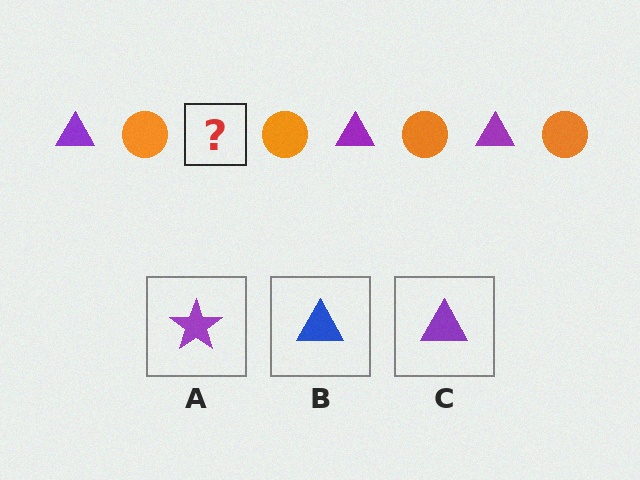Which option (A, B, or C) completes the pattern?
C.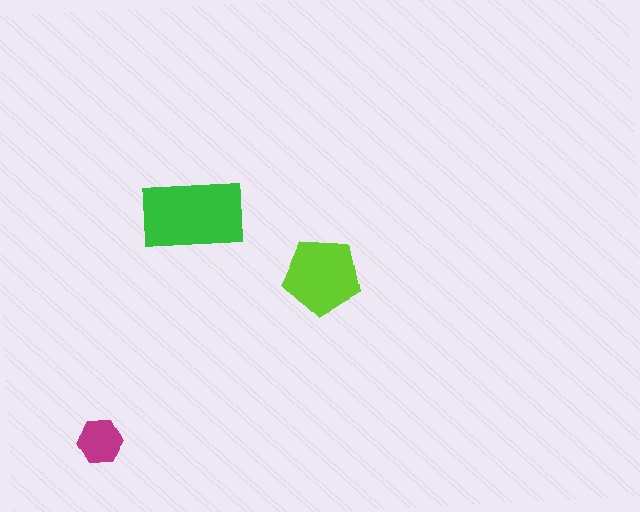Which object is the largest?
The green rectangle.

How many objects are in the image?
There are 3 objects in the image.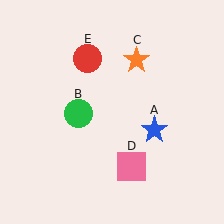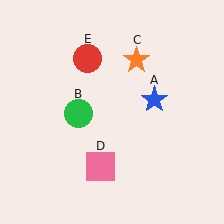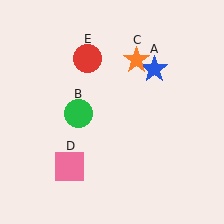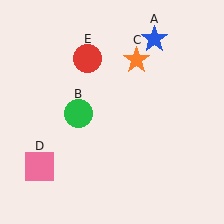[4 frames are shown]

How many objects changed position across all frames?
2 objects changed position: blue star (object A), pink square (object D).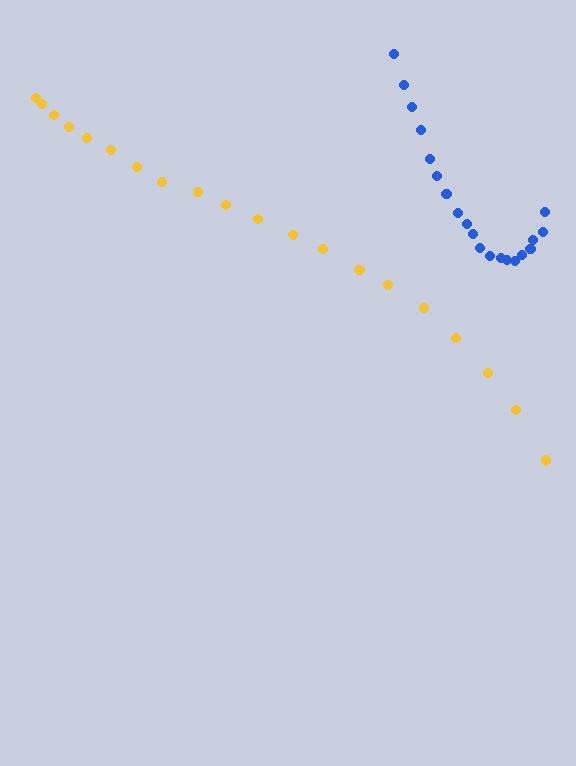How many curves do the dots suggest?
There are 2 distinct paths.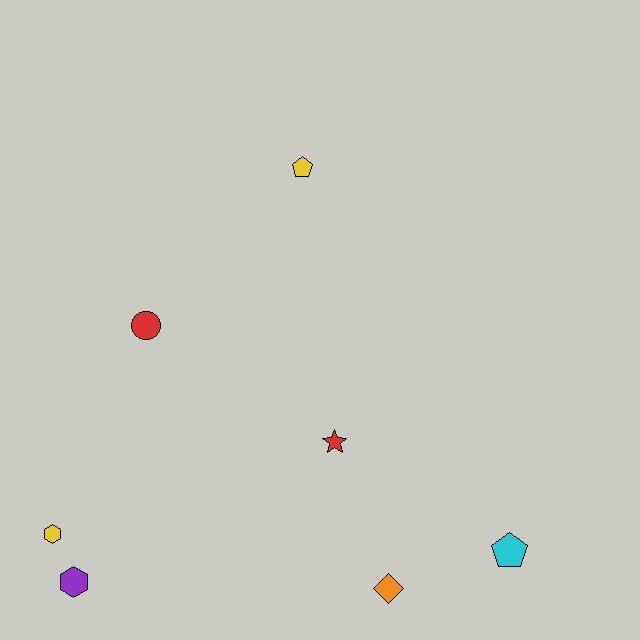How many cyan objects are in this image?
There is 1 cyan object.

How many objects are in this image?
There are 7 objects.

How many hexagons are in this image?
There are 2 hexagons.